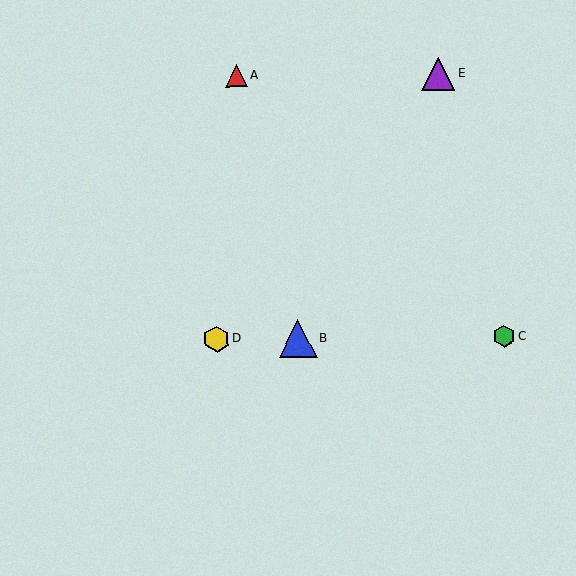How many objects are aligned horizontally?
3 objects (B, C, D) are aligned horizontally.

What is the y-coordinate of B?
Object B is at y≈338.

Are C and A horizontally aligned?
No, C is at y≈336 and A is at y≈76.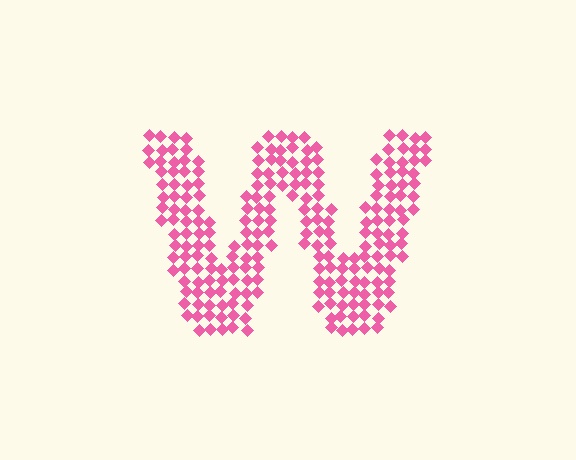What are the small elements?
The small elements are diamonds.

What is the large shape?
The large shape is the letter W.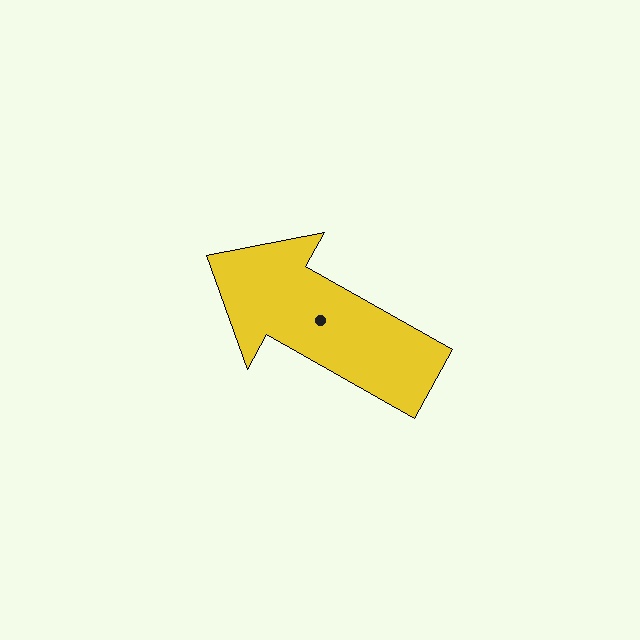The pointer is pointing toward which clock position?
Roughly 10 o'clock.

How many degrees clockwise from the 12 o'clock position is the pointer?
Approximately 299 degrees.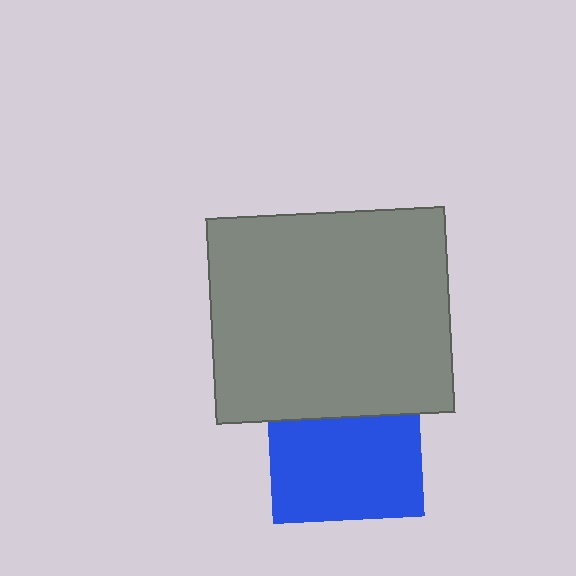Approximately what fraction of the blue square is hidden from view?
Roughly 34% of the blue square is hidden behind the gray rectangle.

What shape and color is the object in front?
The object in front is a gray rectangle.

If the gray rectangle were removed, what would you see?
You would see the complete blue square.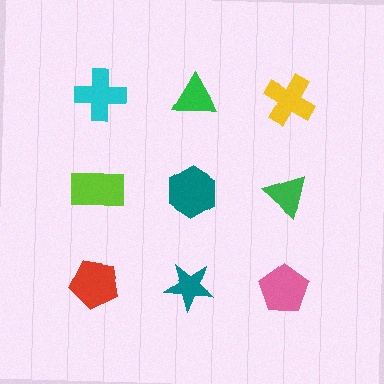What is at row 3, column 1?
A red pentagon.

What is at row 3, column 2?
A teal star.